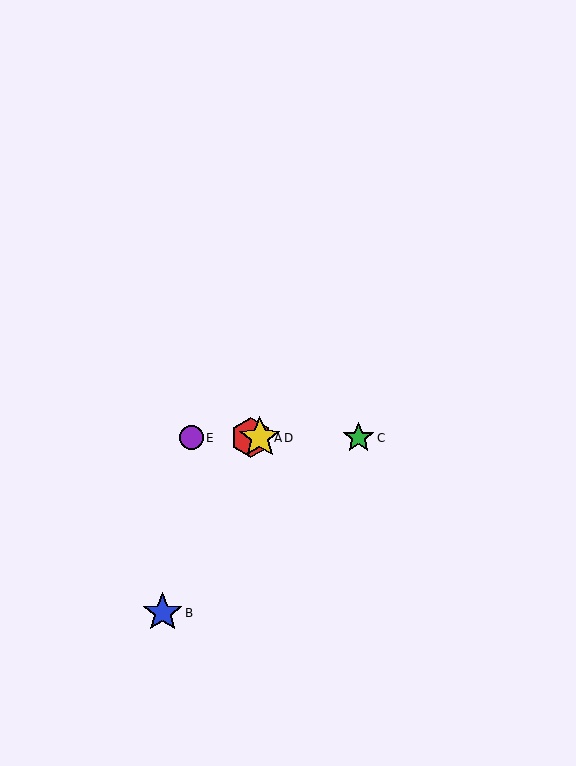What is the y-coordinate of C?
Object C is at y≈438.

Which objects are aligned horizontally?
Objects A, C, D, E are aligned horizontally.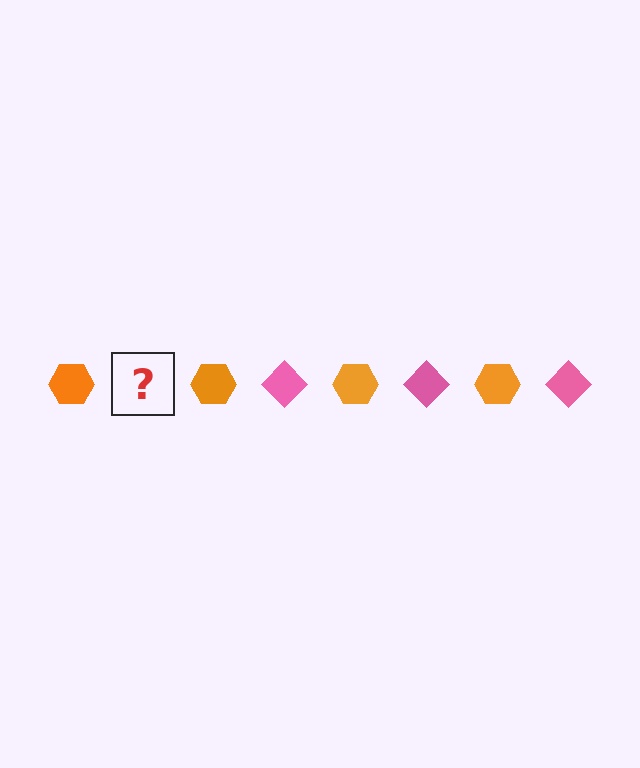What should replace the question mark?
The question mark should be replaced with a pink diamond.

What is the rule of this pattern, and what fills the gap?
The rule is that the pattern alternates between orange hexagon and pink diamond. The gap should be filled with a pink diamond.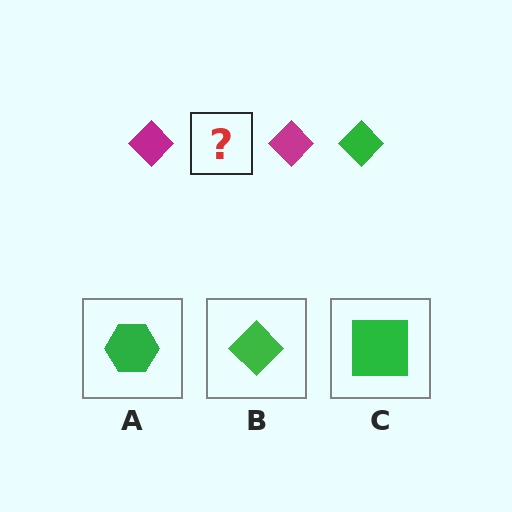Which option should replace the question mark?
Option B.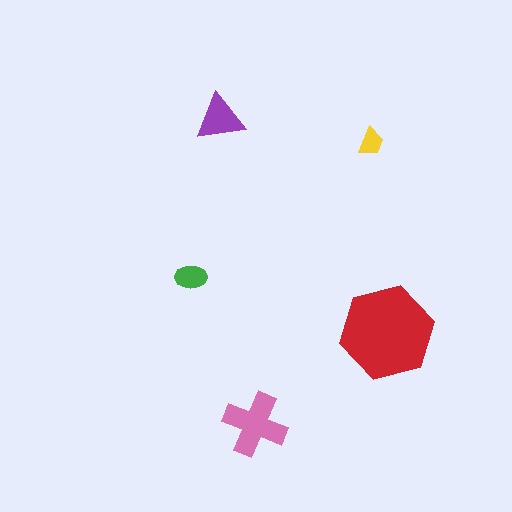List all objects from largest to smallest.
The red hexagon, the pink cross, the purple triangle, the green ellipse, the yellow trapezoid.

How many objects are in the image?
There are 5 objects in the image.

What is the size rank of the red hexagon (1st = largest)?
1st.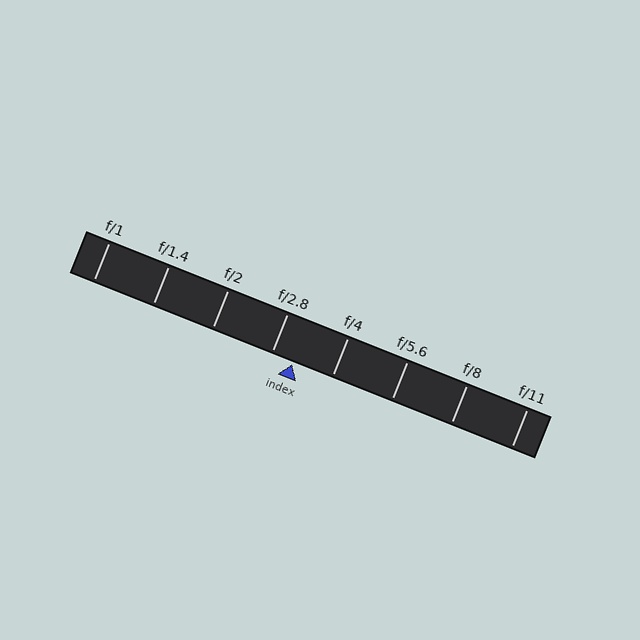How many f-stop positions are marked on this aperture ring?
There are 8 f-stop positions marked.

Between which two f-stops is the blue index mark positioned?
The index mark is between f/2.8 and f/4.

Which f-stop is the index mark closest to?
The index mark is closest to f/2.8.